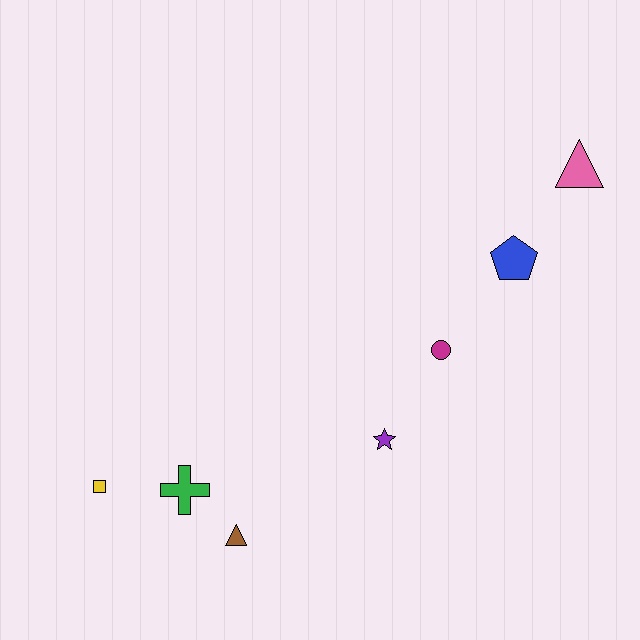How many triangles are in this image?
There are 2 triangles.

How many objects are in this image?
There are 7 objects.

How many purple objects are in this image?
There is 1 purple object.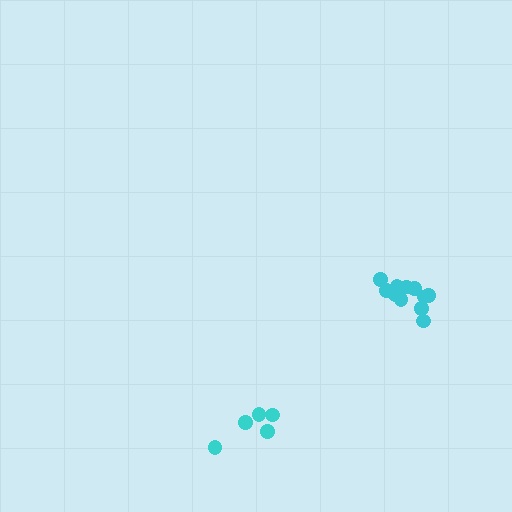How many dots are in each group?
Group 1: 5 dots, Group 2: 11 dots (16 total).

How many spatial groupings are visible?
There are 2 spatial groupings.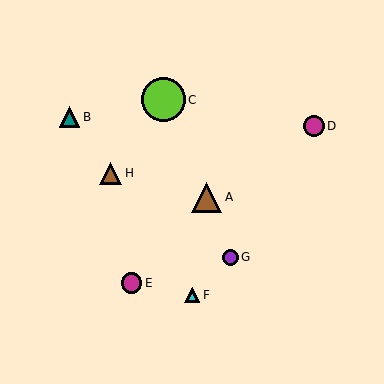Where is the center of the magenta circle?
The center of the magenta circle is at (132, 283).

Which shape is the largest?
The lime circle (labeled C) is the largest.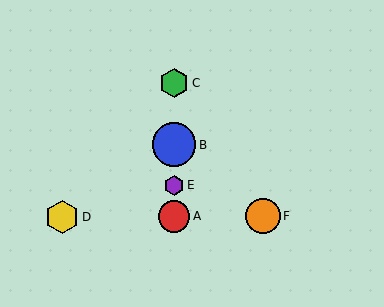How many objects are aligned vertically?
4 objects (A, B, C, E) are aligned vertically.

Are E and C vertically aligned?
Yes, both are at x≈174.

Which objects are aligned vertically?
Objects A, B, C, E are aligned vertically.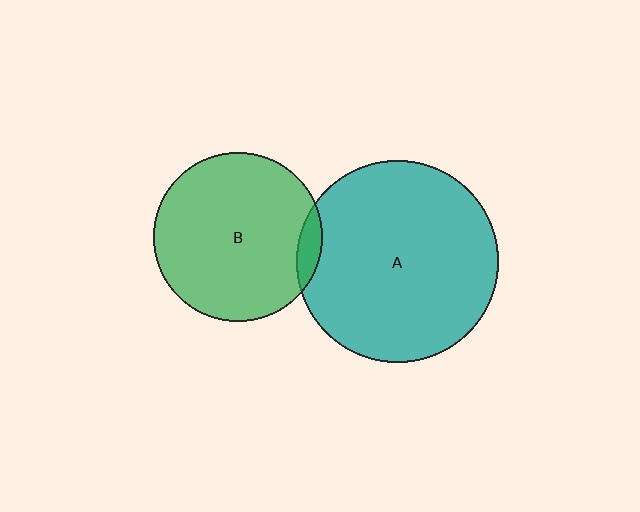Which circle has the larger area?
Circle A (teal).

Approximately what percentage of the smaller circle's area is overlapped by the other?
Approximately 5%.